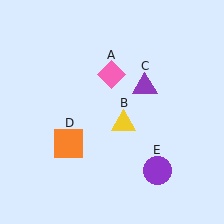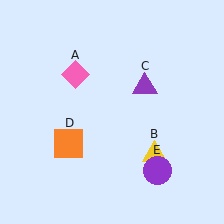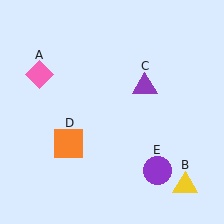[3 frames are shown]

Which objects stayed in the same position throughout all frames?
Purple triangle (object C) and orange square (object D) and purple circle (object E) remained stationary.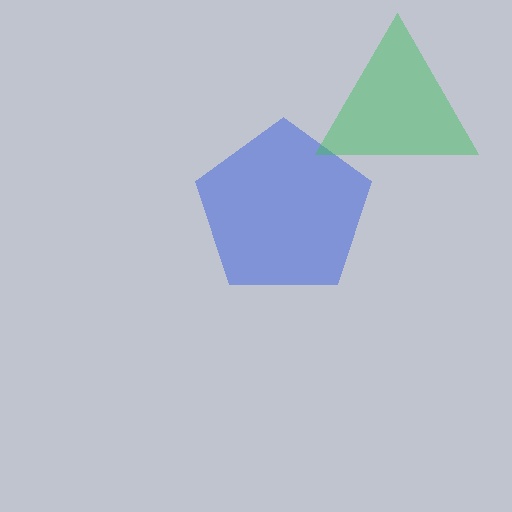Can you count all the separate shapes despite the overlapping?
Yes, there are 2 separate shapes.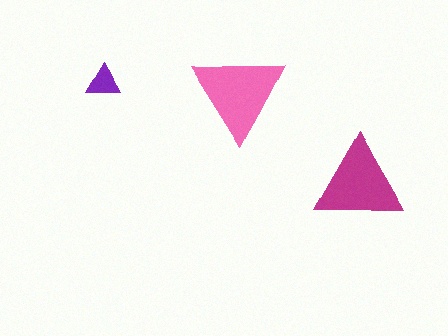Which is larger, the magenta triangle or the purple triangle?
The magenta one.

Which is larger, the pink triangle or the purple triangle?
The pink one.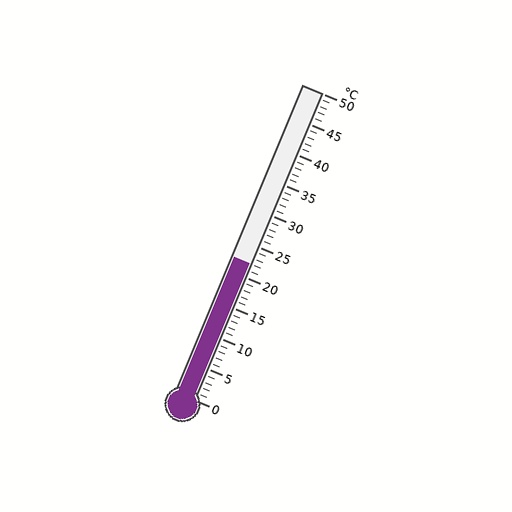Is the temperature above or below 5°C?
The temperature is above 5°C.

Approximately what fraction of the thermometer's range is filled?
The thermometer is filled to approximately 45% of its range.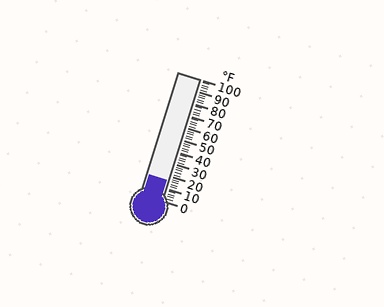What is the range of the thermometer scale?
The thermometer scale ranges from 0°F to 100°F.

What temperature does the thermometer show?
The thermometer shows approximately 16°F.